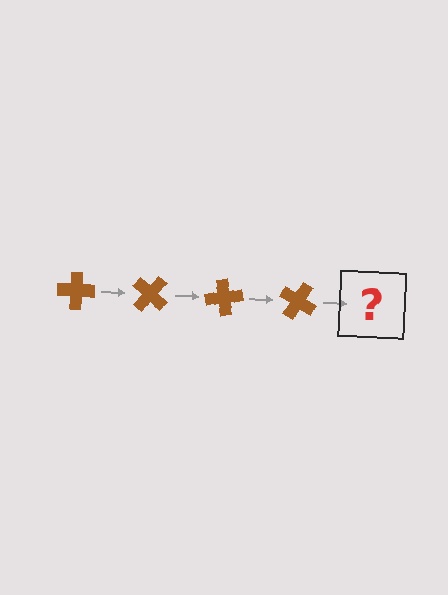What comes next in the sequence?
The next element should be a brown cross rotated 160 degrees.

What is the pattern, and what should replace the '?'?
The pattern is that the cross rotates 40 degrees each step. The '?' should be a brown cross rotated 160 degrees.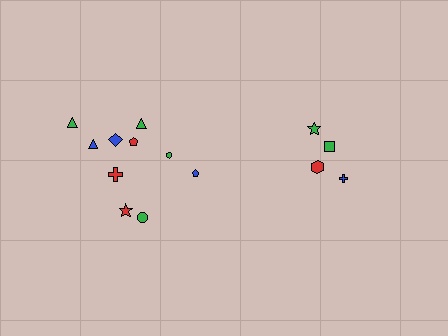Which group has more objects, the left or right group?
The left group.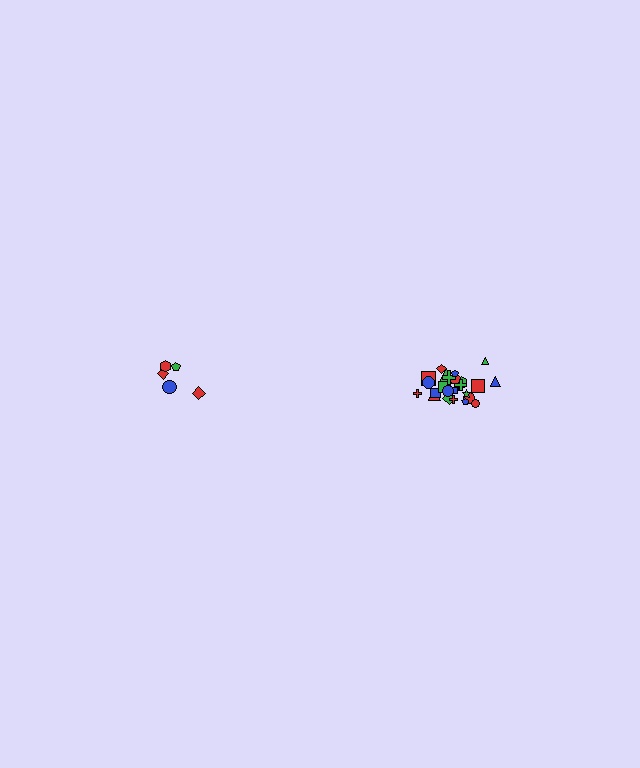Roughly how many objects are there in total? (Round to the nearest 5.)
Roughly 30 objects in total.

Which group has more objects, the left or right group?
The right group.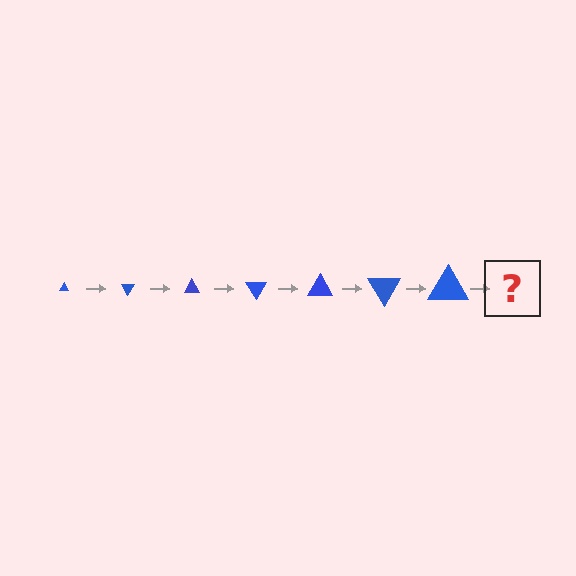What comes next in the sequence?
The next element should be a triangle, larger than the previous one and rotated 420 degrees from the start.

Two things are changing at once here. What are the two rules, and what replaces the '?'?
The two rules are that the triangle grows larger each step and it rotates 60 degrees each step. The '?' should be a triangle, larger than the previous one and rotated 420 degrees from the start.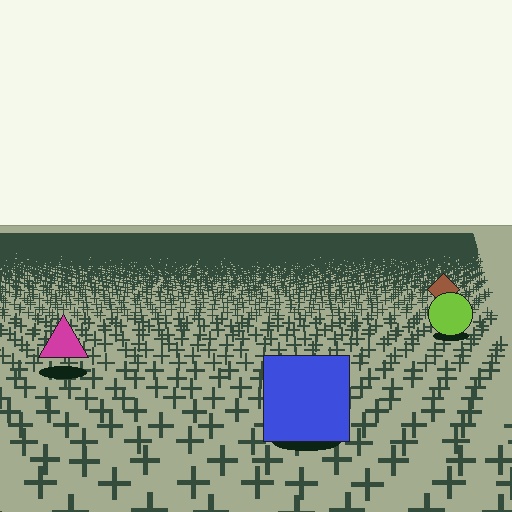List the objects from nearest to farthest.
From nearest to farthest: the blue square, the magenta triangle, the lime circle, the brown diamond.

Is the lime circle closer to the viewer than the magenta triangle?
No. The magenta triangle is closer — you can tell from the texture gradient: the ground texture is coarser near it.